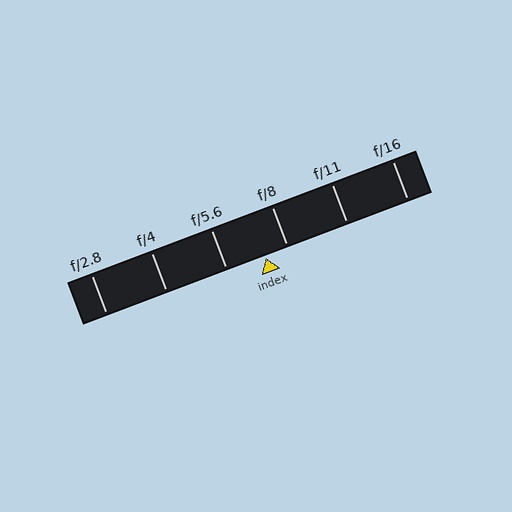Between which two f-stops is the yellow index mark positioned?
The index mark is between f/5.6 and f/8.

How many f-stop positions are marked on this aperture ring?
There are 6 f-stop positions marked.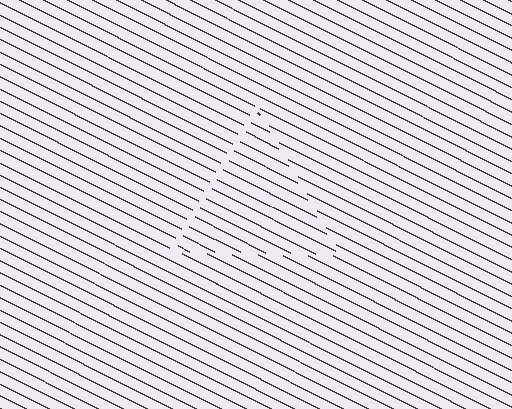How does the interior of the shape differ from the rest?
The interior of the shape contains the same grating, shifted by half a period — the contour is defined by the phase discontinuity where line-ends from the inner and outer gratings abut.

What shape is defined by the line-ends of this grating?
An illusory triangle. The interior of the shape contains the same grating, shifted by half a period — the contour is defined by the phase discontinuity where line-ends from the inner and outer gratings abut.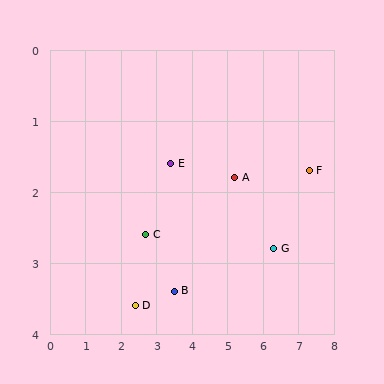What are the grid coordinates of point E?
Point E is at approximately (3.4, 1.6).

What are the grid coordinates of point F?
Point F is at approximately (7.3, 1.7).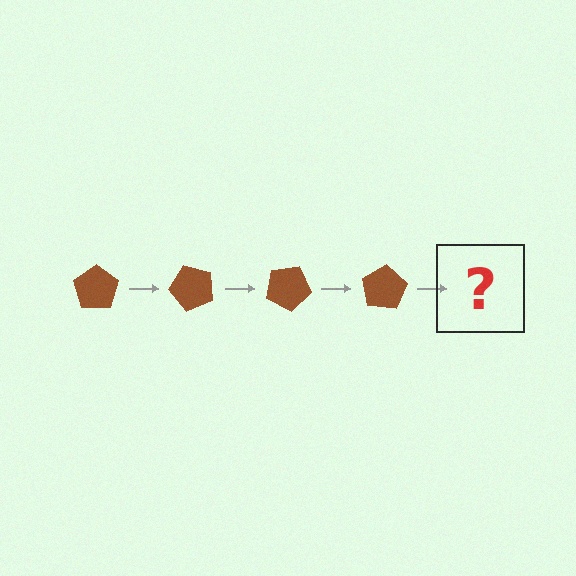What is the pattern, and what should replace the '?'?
The pattern is that the pentagon rotates 50 degrees each step. The '?' should be a brown pentagon rotated 200 degrees.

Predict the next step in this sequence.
The next step is a brown pentagon rotated 200 degrees.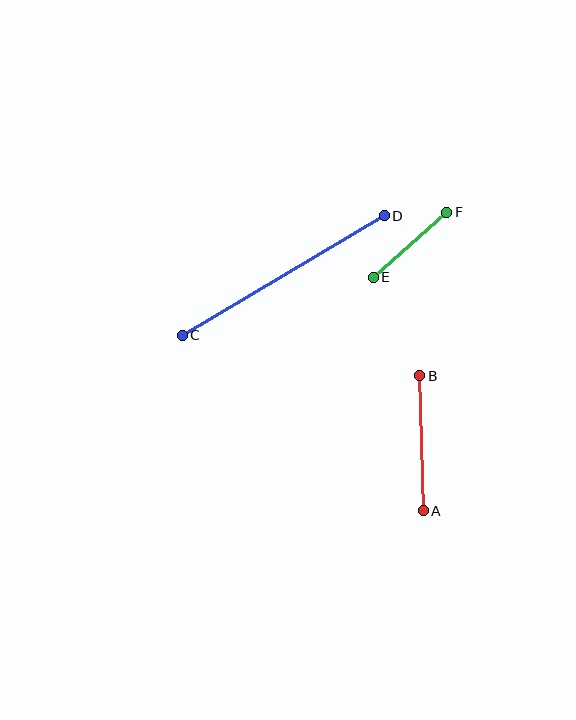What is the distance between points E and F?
The distance is approximately 98 pixels.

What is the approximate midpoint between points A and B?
The midpoint is at approximately (422, 443) pixels.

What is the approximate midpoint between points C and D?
The midpoint is at approximately (283, 276) pixels.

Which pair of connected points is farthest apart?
Points C and D are farthest apart.